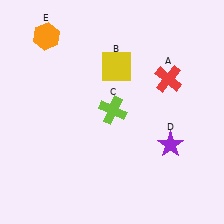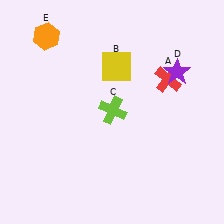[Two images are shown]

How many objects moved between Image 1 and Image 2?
1 object moved between the two images.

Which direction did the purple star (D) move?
The purple star (D) moved up.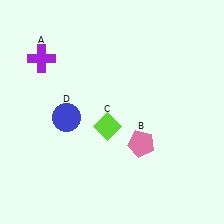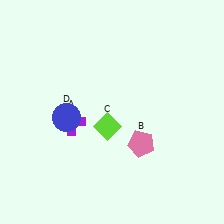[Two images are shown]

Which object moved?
The purple cross (A) moved down.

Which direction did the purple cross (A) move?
The purple cross (A) moved down.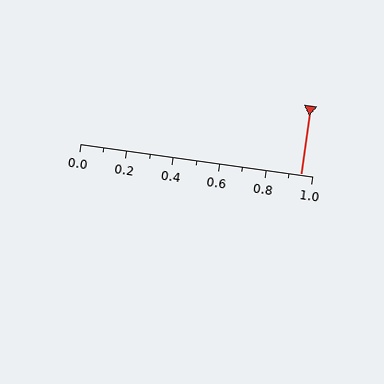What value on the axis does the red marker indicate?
The marker indicates approximately 0.95.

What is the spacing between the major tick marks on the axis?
The major ticks are spaced 0.2 apart.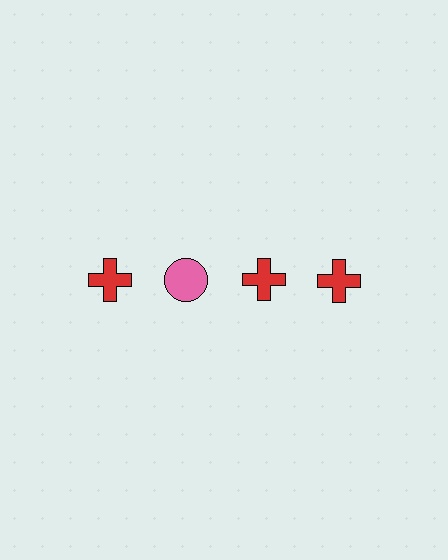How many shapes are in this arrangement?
There are 4 shapes arranged in a grid pattern.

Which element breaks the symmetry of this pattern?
The pink circle in the top row, second from left column breaks the symmetry. All other shapes are red crosses.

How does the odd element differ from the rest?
It differs in both color (pink instead of red) and shape (circle instead of cross).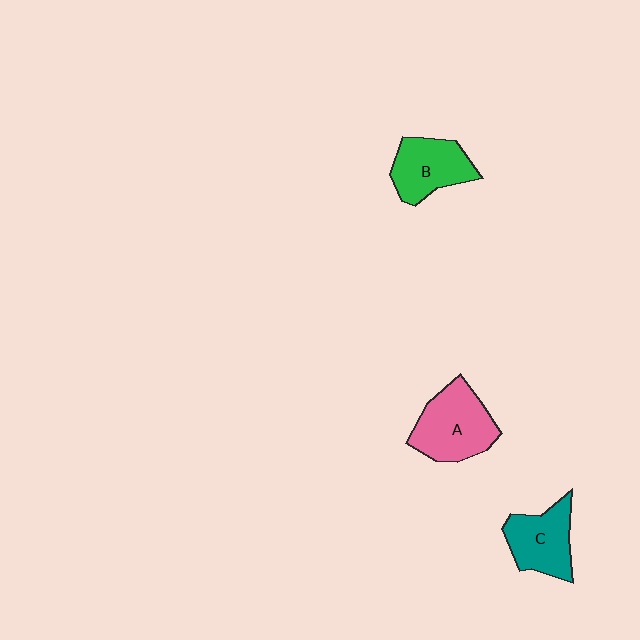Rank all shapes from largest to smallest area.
From largest to smallest: A (pink), B (green), C (teal).